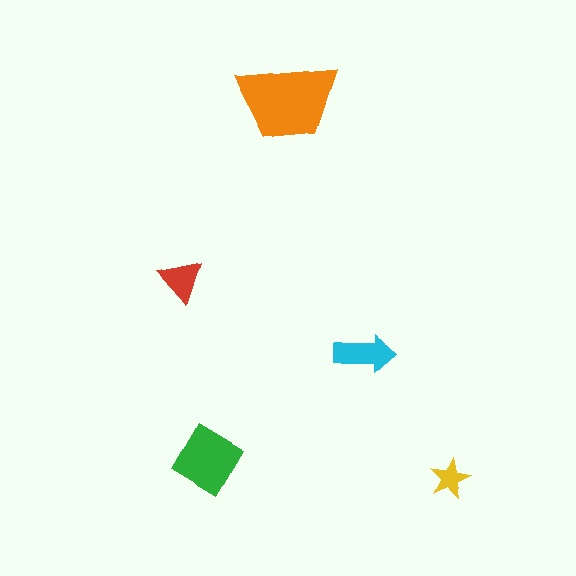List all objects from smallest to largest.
The yellow star, the red triangle, the cyan arrow, the green diamond, the orange trapezoid.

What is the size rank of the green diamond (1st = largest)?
2nd.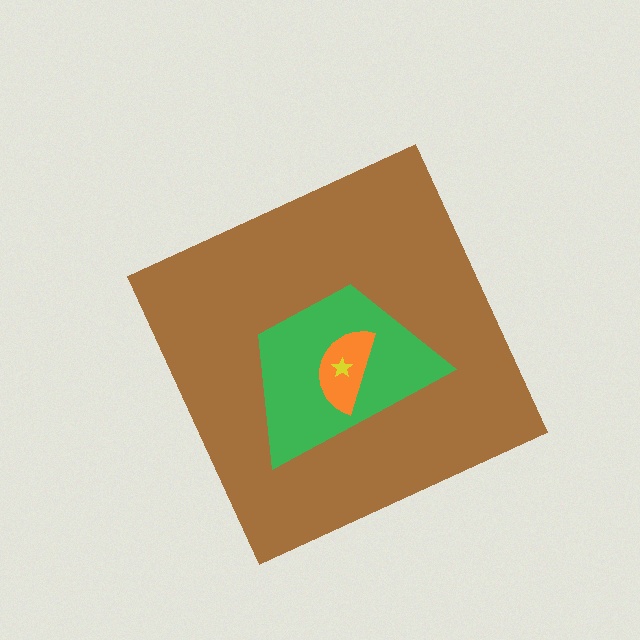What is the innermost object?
The yellow star.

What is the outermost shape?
The brown diamond.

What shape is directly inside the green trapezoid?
The orange semicircle.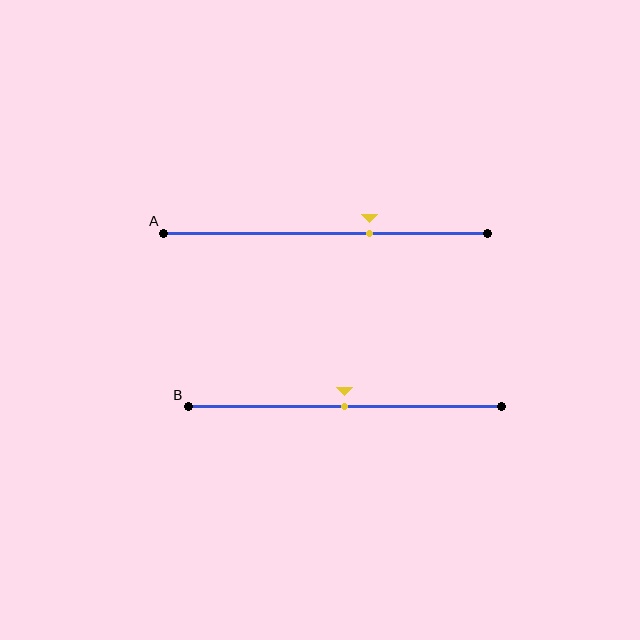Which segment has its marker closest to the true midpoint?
Segment B has its marker closest to the true midpoint.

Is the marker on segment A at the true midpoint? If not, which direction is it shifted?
No, the marker on segment A is shifted to the right by about 14% of the segment length.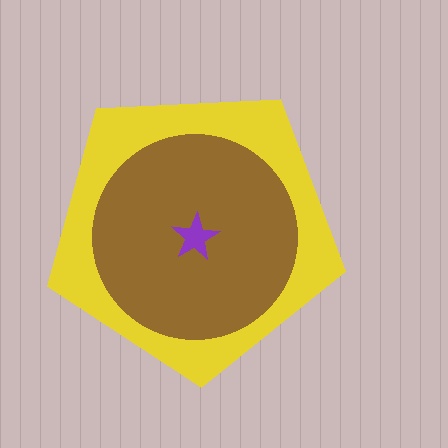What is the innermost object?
The purple star.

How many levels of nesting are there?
3.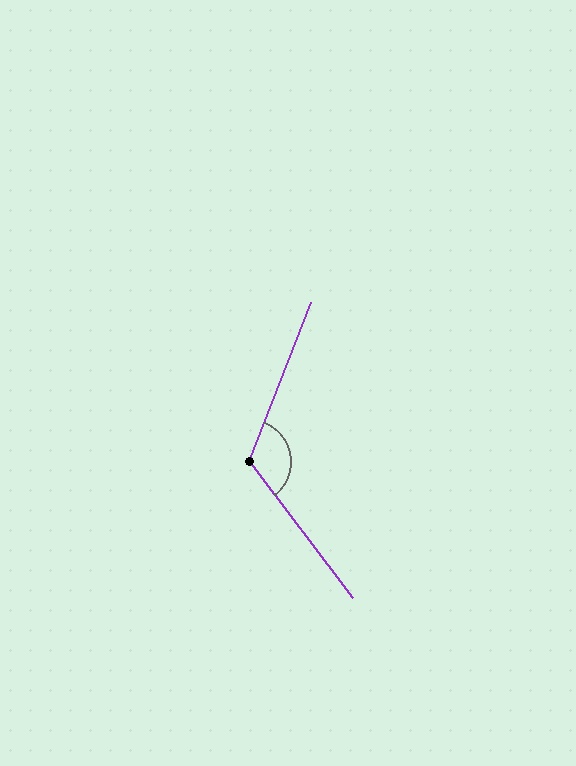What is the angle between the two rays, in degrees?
Approximately 121 degrees.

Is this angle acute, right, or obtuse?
It is obtuse.